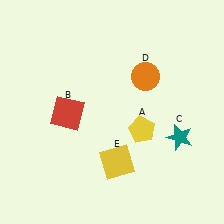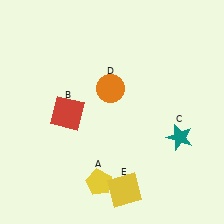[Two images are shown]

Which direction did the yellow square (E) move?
The yellow square (E) moved down.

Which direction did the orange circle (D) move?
The orange circle (D) moved left.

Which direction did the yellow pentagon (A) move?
The yellow pentagon (A) moved down.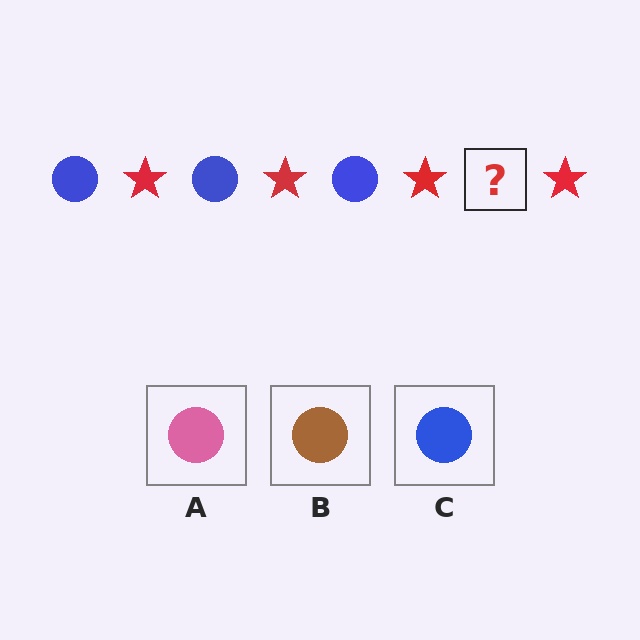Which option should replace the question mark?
Option C.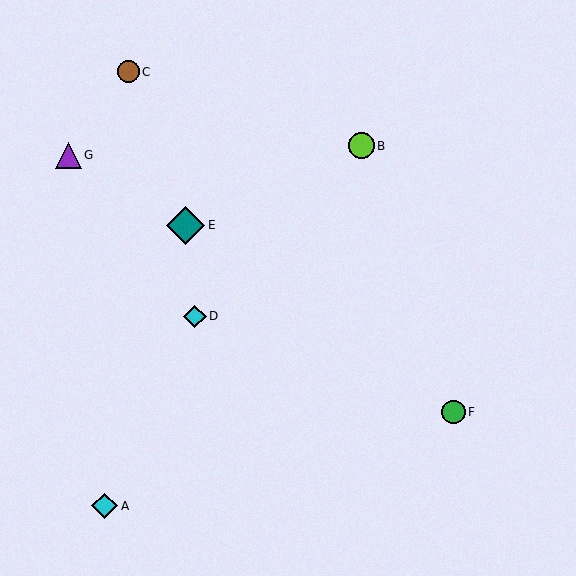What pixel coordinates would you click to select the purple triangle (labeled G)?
Click at (69, 155) to select the purple triangle G.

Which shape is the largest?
The teal diamond (labeled E) is the largest.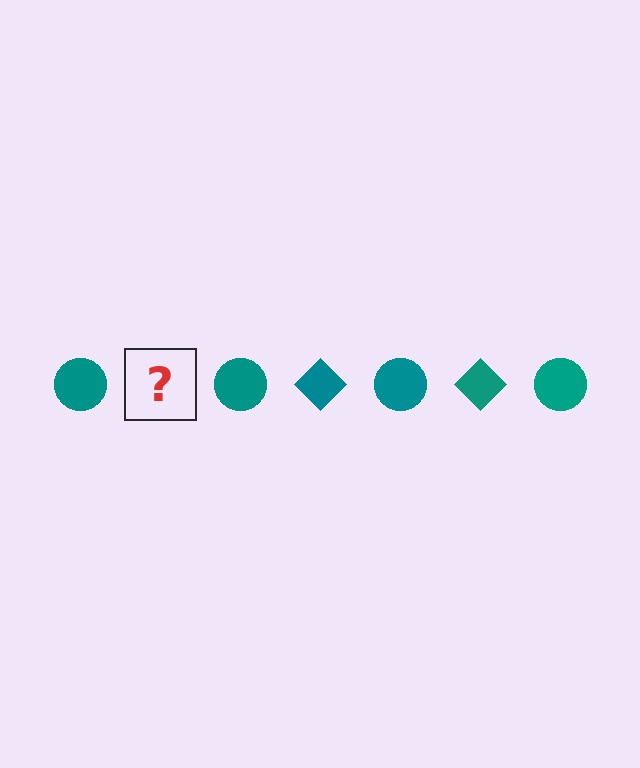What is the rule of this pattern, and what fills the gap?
The rule is that the pattern cycles through circle, diamond shapes in teal. The gap should be filled with a teal diamond.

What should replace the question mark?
The question mark should be replaced with a teal diamond.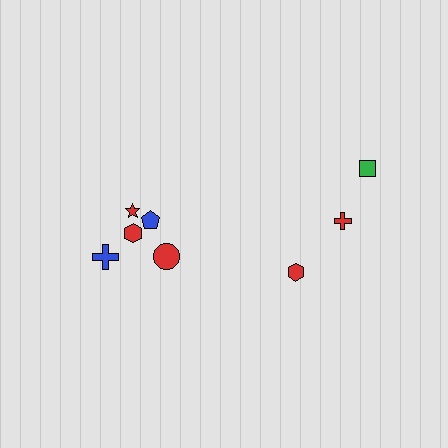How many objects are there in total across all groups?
There are 8 objects.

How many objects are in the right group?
There are 3 objects.